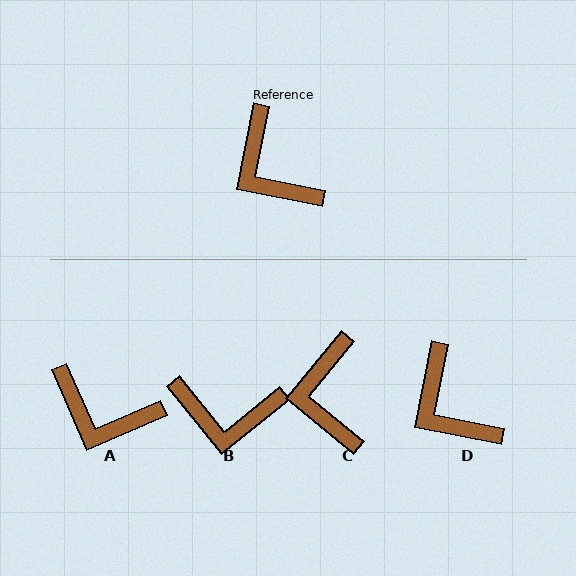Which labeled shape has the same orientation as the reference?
D.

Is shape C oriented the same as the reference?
No, it is off by about 28 degrees.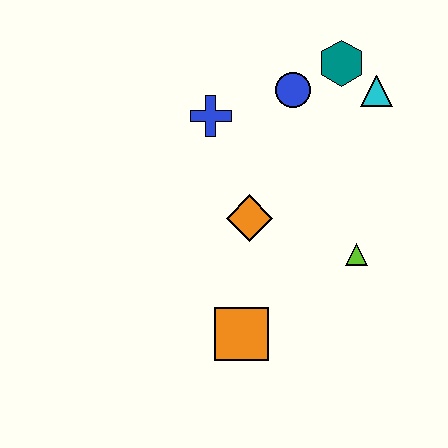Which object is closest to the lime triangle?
The orange diamond is closest to the lime triangle.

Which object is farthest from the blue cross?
The orange square is farthest from the blue cross.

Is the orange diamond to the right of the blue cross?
Yes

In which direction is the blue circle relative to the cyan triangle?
The blue circle is to the left of the cyan triangle.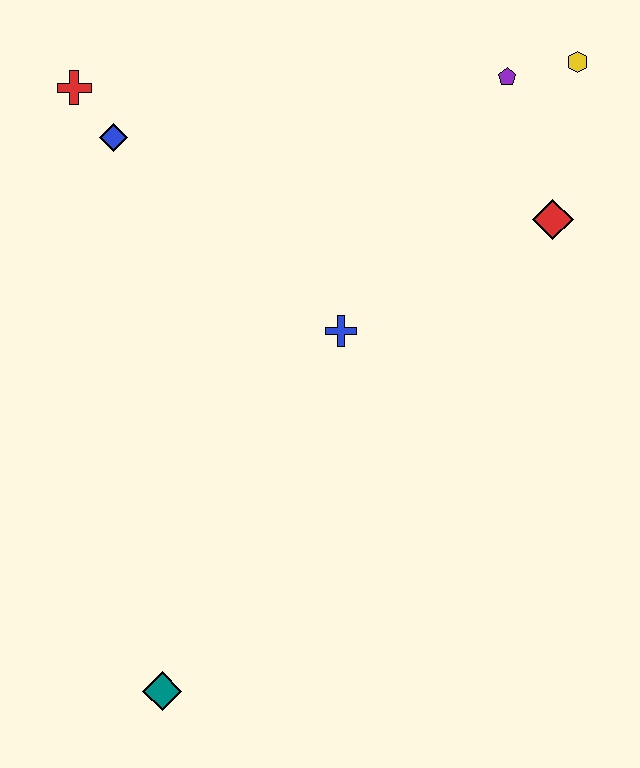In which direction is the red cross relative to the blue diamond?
The red cross is above the blue diamond.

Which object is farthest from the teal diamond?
The yellow hexagon is farthest from the teal diamond.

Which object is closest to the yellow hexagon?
The purple pentagon is closest to the yellow hexagon.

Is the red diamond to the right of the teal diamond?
Yes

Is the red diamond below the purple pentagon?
Yes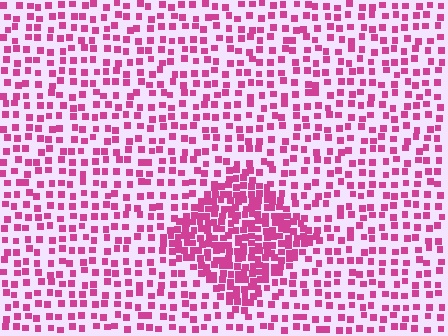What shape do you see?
I see a diamond.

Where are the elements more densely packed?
The elements are more densely packed inside the diamond boundary.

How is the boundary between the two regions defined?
The boundary is defined by a change in element density (approximately 2.3x ratio). All elements are the same color, size, and shape.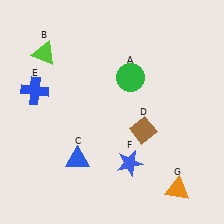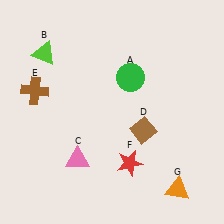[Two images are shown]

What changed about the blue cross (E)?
In Image 1, E is blue. In Image 2, it changed to brown.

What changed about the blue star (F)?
In Image 1, F is blue. In Image 2, it changed to red.